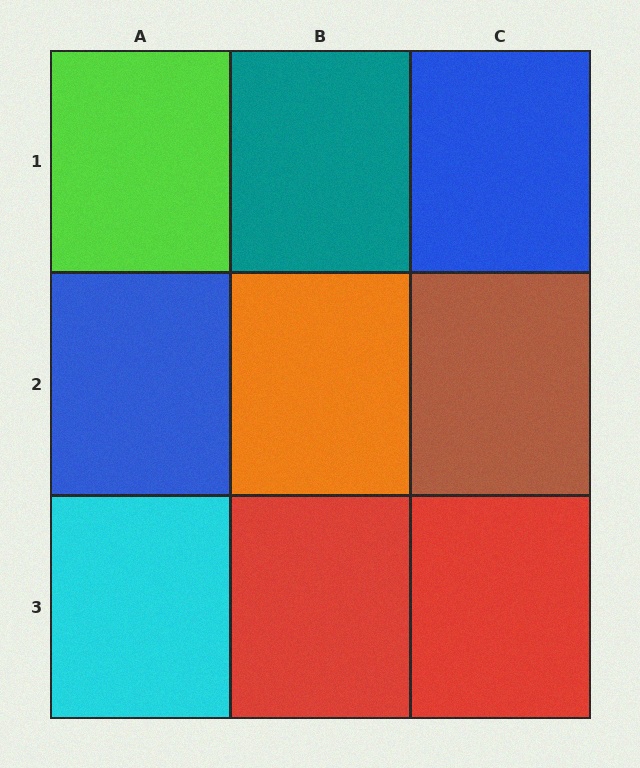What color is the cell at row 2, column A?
Blue.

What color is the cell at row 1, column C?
Blue.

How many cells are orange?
1 cell is orange.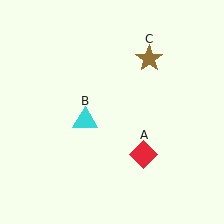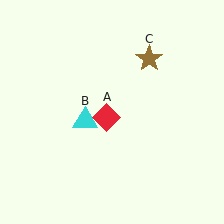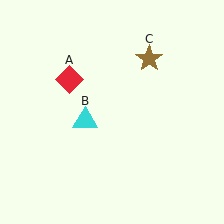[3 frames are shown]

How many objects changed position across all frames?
1 object changed position: red diamond (object A).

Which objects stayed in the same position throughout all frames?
Cyan triangle (object B) and brown star (object C) remained stationary.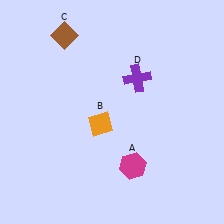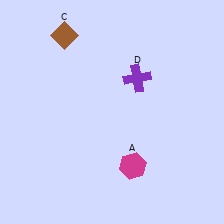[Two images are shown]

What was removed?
The orange diamond (B) was removed in Image 2.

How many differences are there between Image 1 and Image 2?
There is 1 difference between the two images.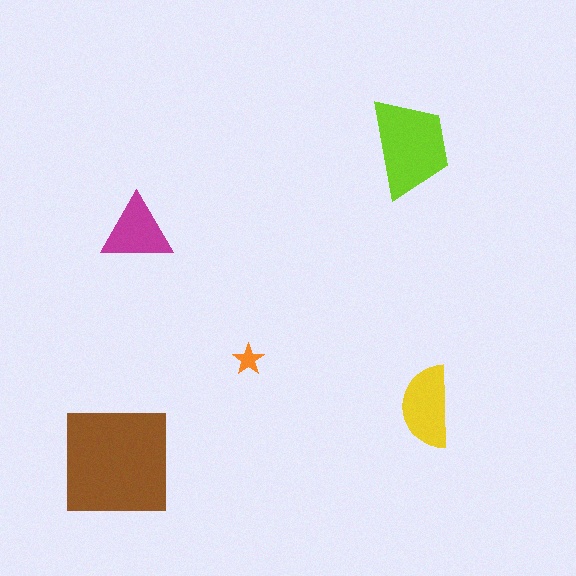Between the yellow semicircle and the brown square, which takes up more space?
The brown square.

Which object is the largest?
The brown square.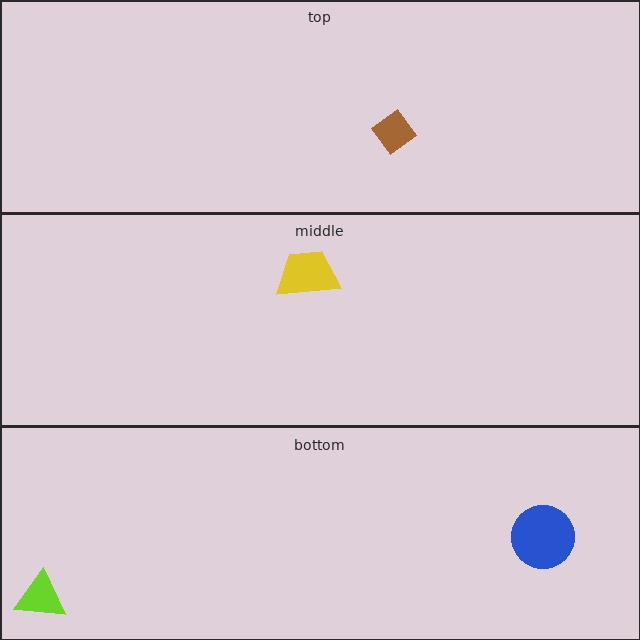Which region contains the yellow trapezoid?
The middle region.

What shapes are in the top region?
The brown diamond.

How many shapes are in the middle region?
1.